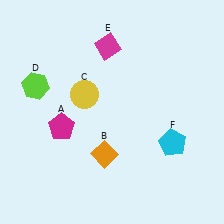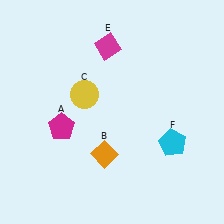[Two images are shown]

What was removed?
The lime hexagon (D) was removed in Image 2.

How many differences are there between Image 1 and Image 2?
There is 1 difference between the two images.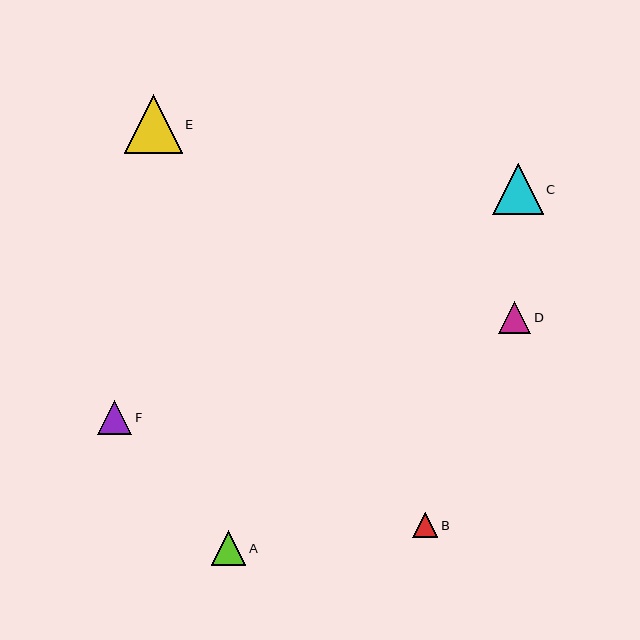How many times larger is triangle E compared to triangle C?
Triangle E is approximately 1.2 times the size of triangle C.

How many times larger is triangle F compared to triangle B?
Triangle F is approximately 1.4 times the size of triangle B.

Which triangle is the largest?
Triangle E is the largest with a size of approximately 58 pixels.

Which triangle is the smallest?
Triangle B is the smallest with a size of approximately 25 pixels.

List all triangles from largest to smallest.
From largest to smallest: E, C, A, F, D, B.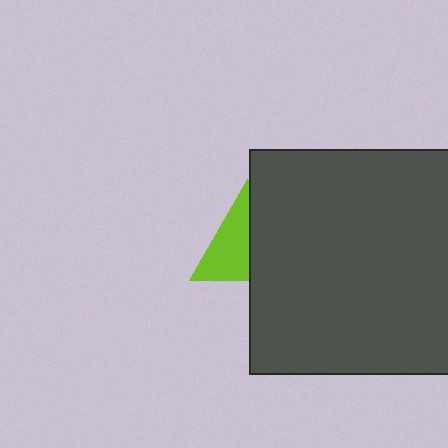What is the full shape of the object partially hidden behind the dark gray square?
The partially hidden object is a lime triangle.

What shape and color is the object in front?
The object in front is a dark gray square.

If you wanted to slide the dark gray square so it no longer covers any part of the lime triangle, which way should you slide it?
Slide it right — that is the most direct way to separate the two shapes.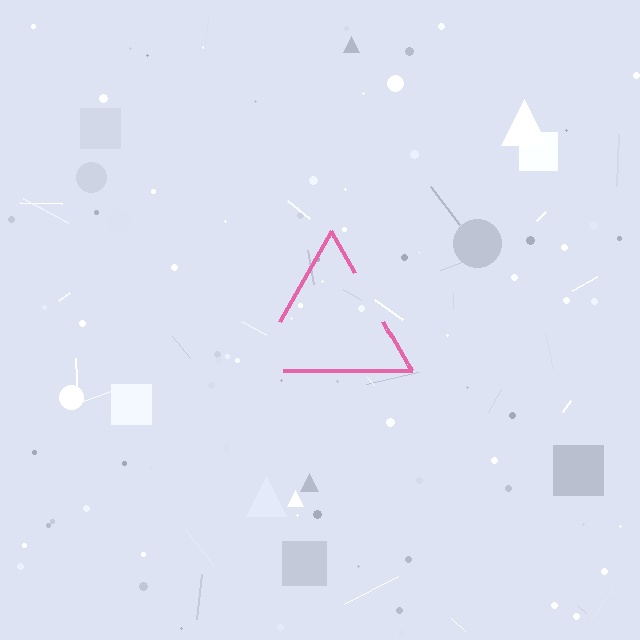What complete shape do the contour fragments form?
The contour fragments form a triangle.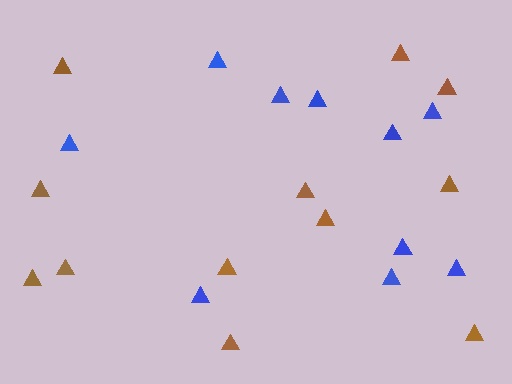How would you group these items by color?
There are 2 groups: one group of brown triangles (12) and one group of blue triangles (10).